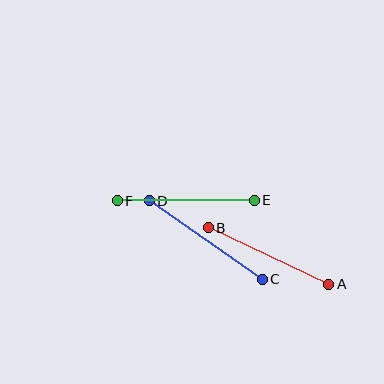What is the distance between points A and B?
The distance is approximately 133 pixels.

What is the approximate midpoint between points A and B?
The midpoint is at approximately (269, 256) pixels.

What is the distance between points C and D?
The distance is approximately 137 pixels.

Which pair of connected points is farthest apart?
Points C and D are farthest apart.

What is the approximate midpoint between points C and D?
The midpoint is at approximately (206, 240) pixels.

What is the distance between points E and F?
The distance is approximately 137 pixels.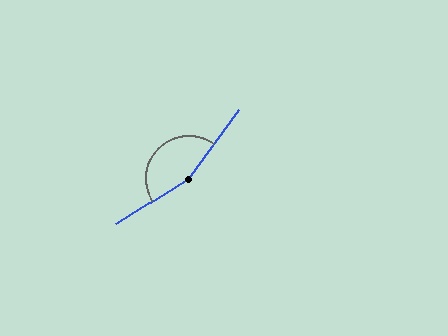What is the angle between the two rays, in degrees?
Approximately 158 degrees.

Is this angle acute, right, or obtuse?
It is obtuse.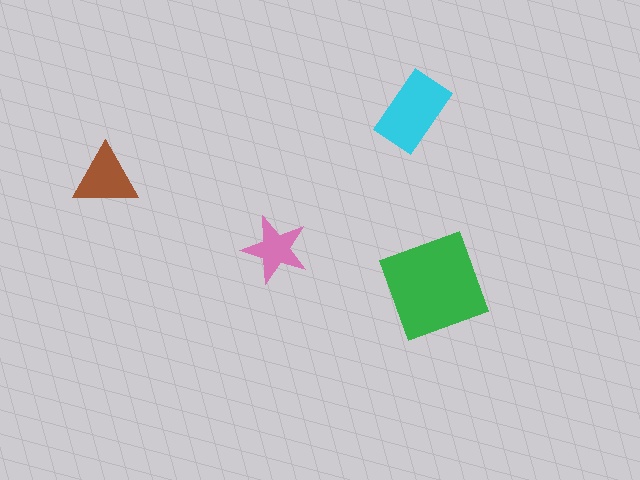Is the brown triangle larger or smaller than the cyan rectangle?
Smaller.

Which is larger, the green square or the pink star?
The green square.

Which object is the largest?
The green square.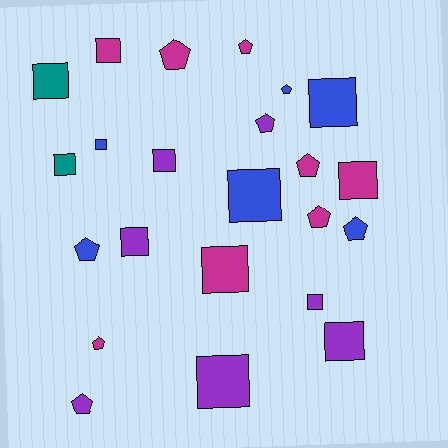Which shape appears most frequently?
Square, with 13 objects.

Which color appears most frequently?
Magenta, with 8 objects.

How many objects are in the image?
There are 23 objects.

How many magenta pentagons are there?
There are 5 magenta pentagons.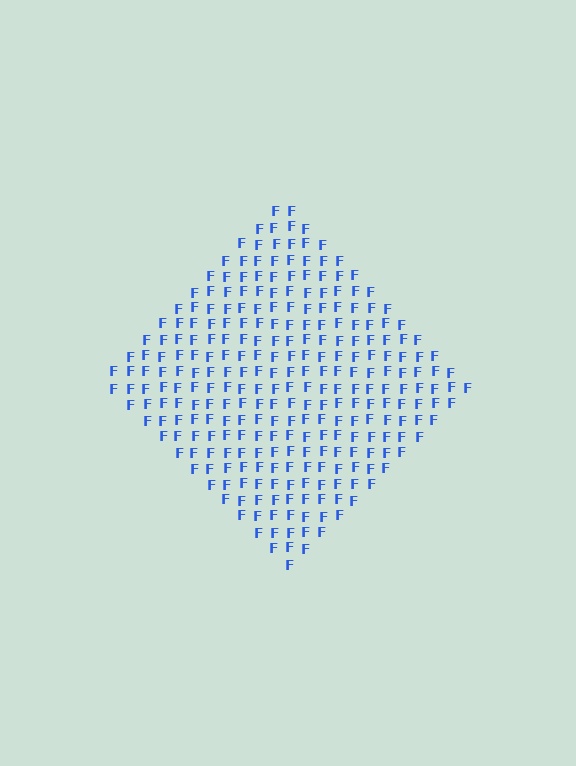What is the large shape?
The large shape is a diamond.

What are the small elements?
The small elements are letter F's.